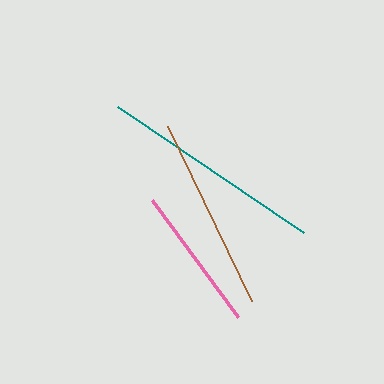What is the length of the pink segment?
The pink segment is approximately 146 pixels long.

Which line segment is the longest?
The teal line is the longest at approximately 225 pixels.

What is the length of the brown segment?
The brown segment is approximately 195 pixels long.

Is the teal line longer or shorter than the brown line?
The teal line is longer than the brown line.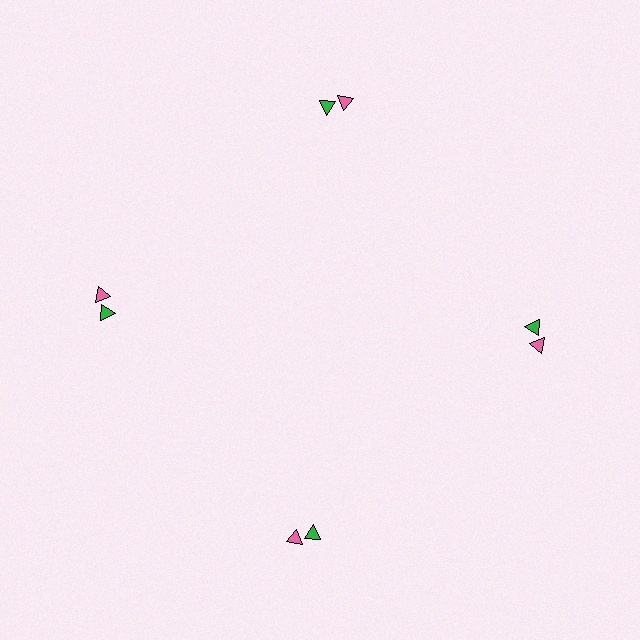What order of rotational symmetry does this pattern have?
This pattern has 4-fold rotational symmetry.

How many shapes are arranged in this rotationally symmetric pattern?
There are 8 shapes, arranged in 4 groups of 2.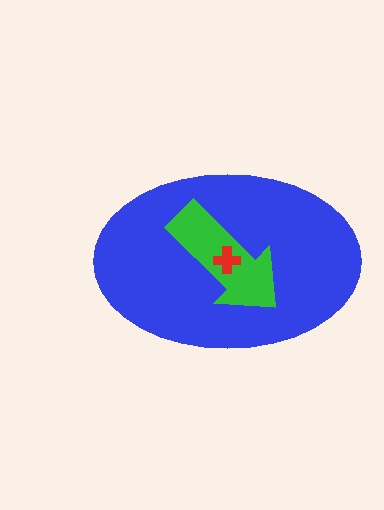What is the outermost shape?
The blue ellipse.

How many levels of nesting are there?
3.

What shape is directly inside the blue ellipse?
The green arrow.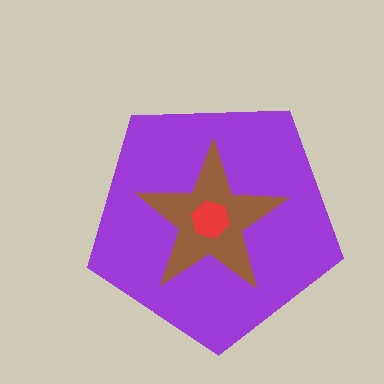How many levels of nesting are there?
3.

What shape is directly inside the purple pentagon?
The brown star.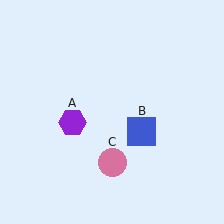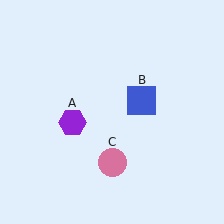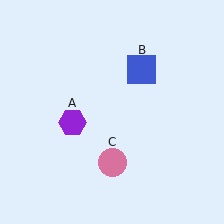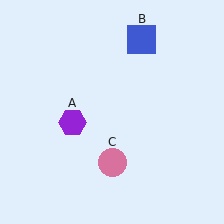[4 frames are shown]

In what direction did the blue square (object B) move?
The blue square (object B) moved up.